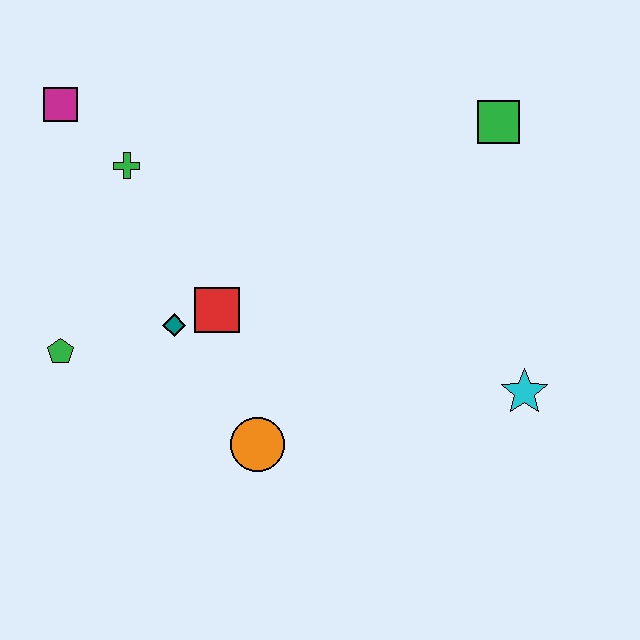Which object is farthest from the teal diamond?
The green square is farthest from the teal diamond.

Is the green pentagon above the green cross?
No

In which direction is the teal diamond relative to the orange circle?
The teal diamond is above the orange circle.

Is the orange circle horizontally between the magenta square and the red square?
No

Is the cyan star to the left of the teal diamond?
No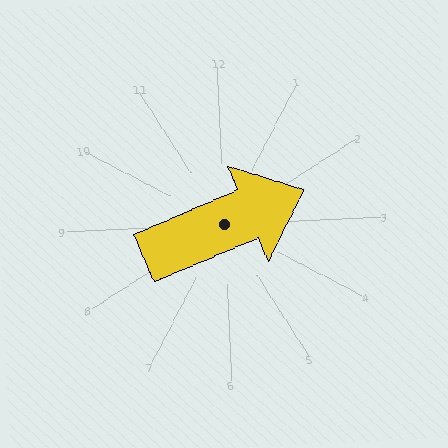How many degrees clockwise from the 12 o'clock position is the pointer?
Approximately 69 degrees.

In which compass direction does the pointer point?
East.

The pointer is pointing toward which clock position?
Roughly 2 o'clock.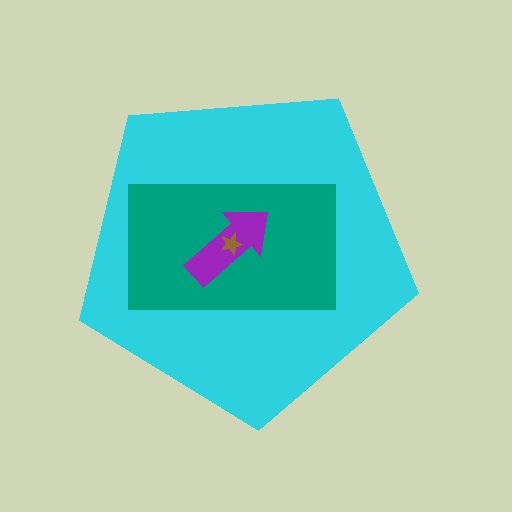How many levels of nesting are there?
4.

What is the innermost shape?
The brown star.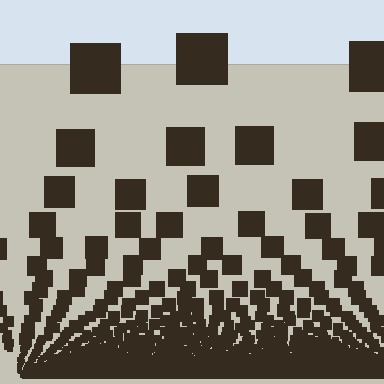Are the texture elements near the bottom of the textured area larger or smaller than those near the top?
Smaller. The gradient is inverted — elements near the bottom are smaller and denser.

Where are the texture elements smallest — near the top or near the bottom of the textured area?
Near the bottom.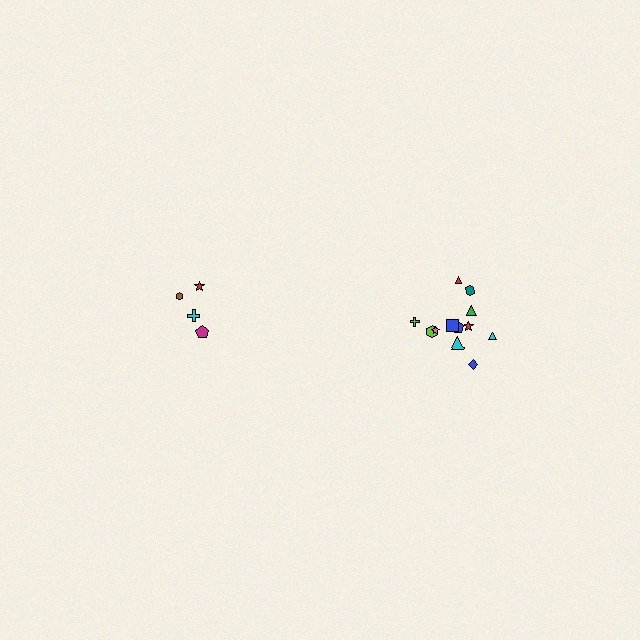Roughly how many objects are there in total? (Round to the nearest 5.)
Roughly 15 objects in total.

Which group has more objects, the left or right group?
The right group.